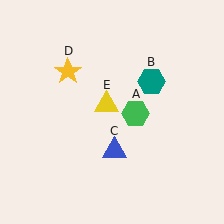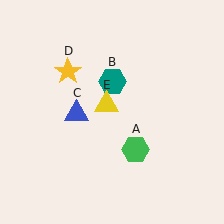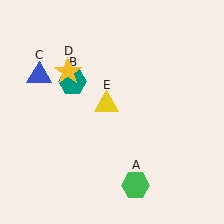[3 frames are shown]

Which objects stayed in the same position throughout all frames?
Yellow star (object D) and yellow triangle (object E) remained stationary.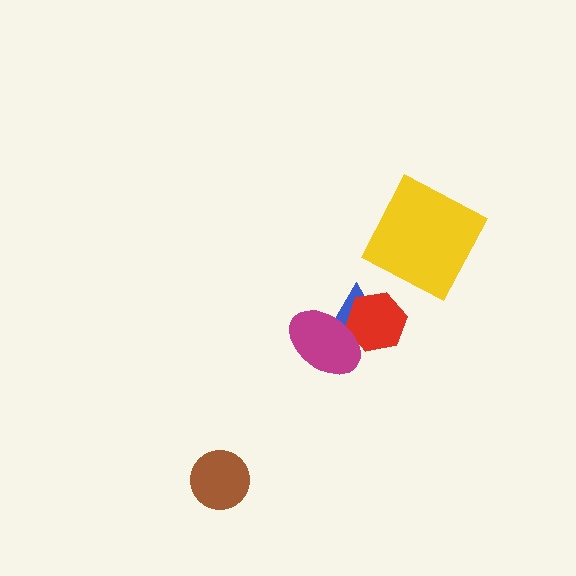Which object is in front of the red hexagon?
The magenta ellipse is in front of the red hexagon.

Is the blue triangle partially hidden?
Yes, it is partially covered by another shape.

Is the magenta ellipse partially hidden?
No, no other shape covers it.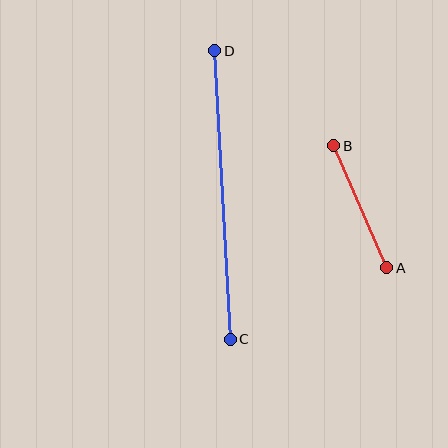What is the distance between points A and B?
The distance is approximately 133 pixels.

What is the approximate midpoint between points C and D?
The midpoint is at approximately (222, 195) pixels.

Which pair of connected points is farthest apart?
Points C and D are farthest apart.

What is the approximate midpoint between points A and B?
The midpoint is at approximately (360, 207) pixels.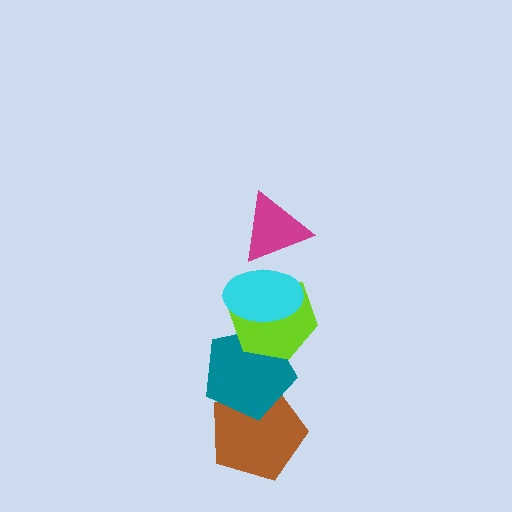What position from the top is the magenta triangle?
The magenta triangle is 1st from the top.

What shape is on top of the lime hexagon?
The cyan ellipse is on top of the lime hexagon.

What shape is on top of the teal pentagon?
The lime hexagon is on top of the teal pentagon.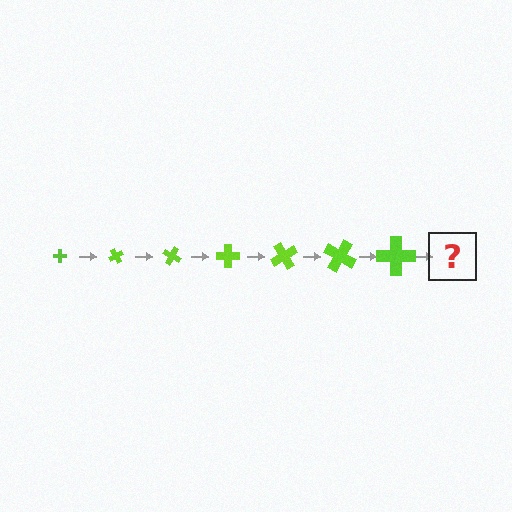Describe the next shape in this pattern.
It should be a cross, larger than the previous one and rotated 420 degrees from the start.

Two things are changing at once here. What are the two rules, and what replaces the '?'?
The two rules are that the cross grows larger each step and it rotates 60 degrees each step. The '?' should be a cross, larger than the previous one and rotated 420 degrees from the start.